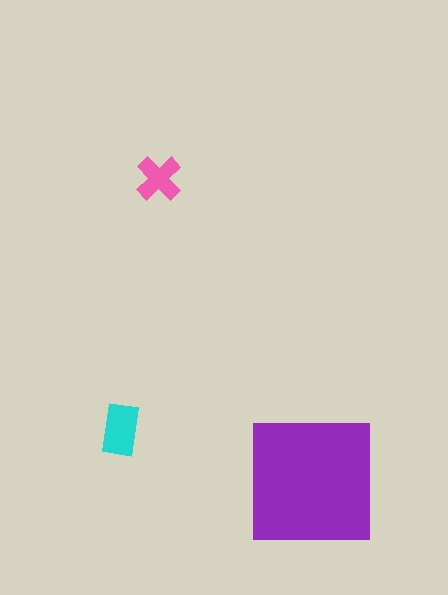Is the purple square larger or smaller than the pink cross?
Larger.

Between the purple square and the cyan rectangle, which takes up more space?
The purple square.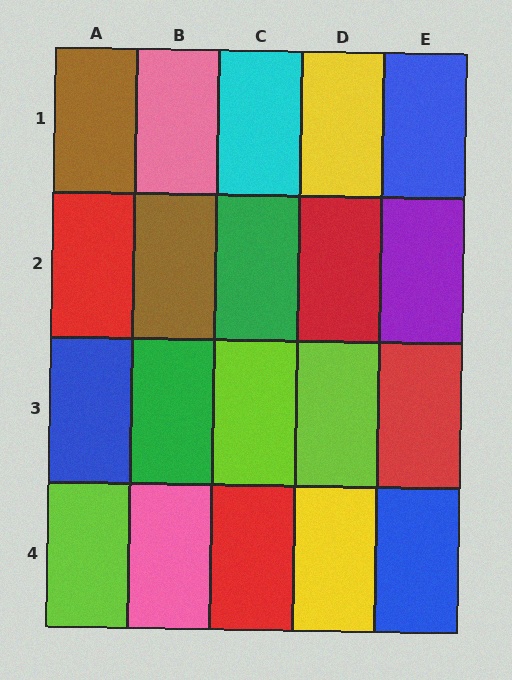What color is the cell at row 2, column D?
Red.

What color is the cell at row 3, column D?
Lime.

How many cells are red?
4 cells are red.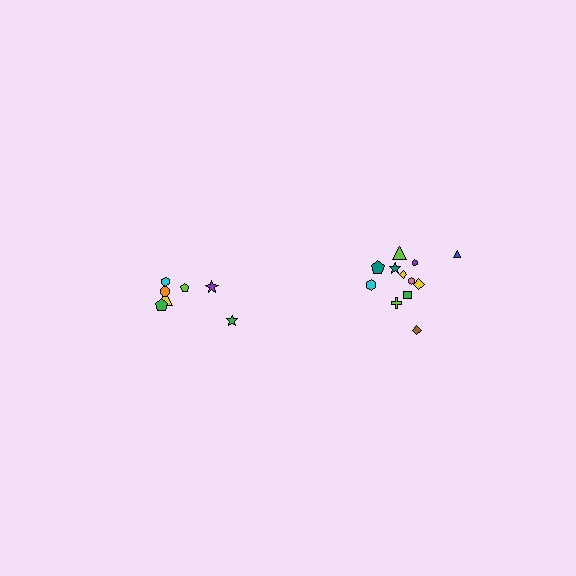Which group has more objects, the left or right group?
The right group.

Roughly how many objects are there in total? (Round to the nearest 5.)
Roughly 20 objects in total.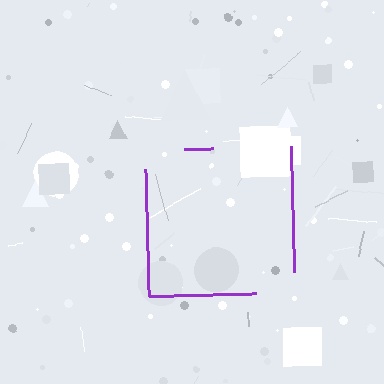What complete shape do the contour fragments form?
The contour fragments form a square.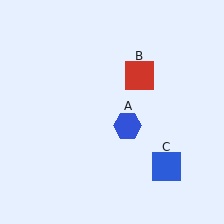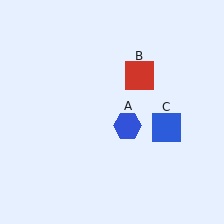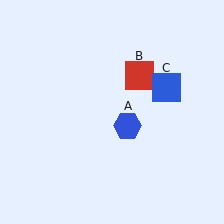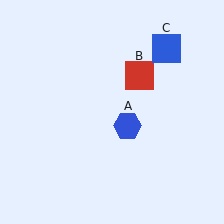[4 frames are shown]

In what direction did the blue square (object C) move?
The blue square (object C) moved up.